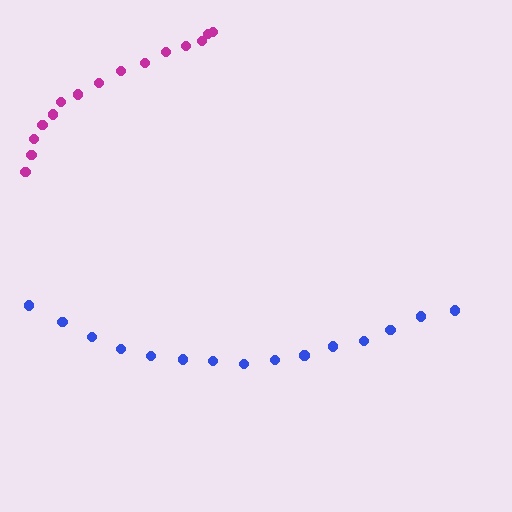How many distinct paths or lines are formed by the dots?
There are 2 distinct paths.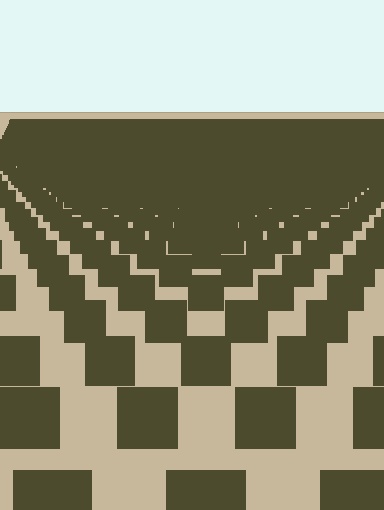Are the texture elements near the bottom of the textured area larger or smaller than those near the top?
Larger. Near the bottom, elements are closer to the viewer and appear at a bigger on-screen size.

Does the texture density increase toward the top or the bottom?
Density increases toward the top.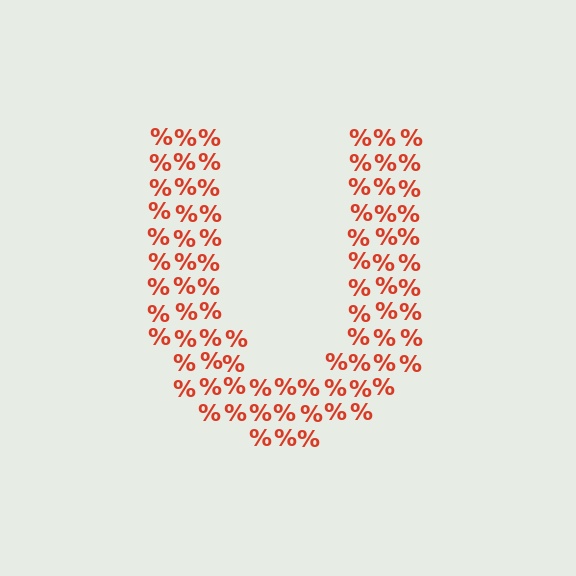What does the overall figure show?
The overall figure shows the letter U.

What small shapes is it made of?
It is made of small percent signs.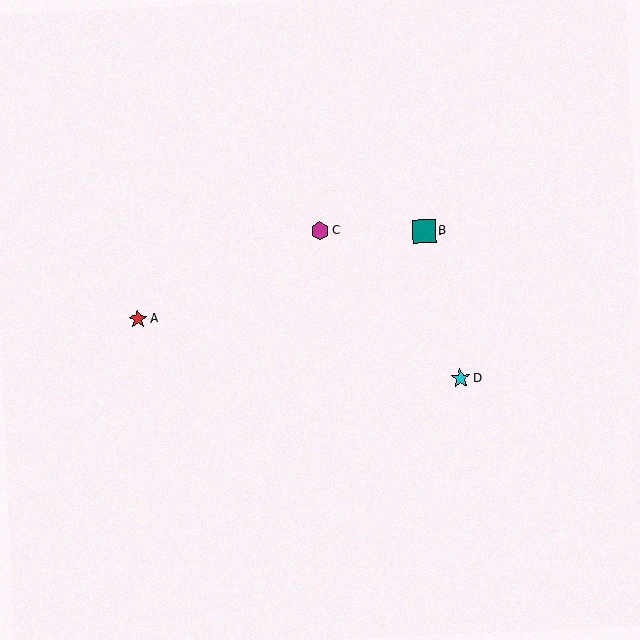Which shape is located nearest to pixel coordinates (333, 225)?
The magenta hexagon (labeled C) at (320, 231) is nearest to that location.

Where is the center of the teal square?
The center of the teal square is at (424, 231).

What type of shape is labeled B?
Shape B is a teal square.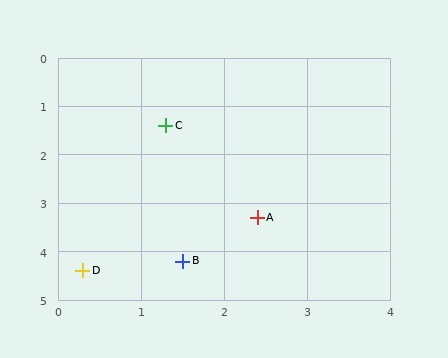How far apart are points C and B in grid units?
Points C and B are about 2.8 grid units apart.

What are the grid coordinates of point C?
Point C is at approximately (1.3, 1.4).